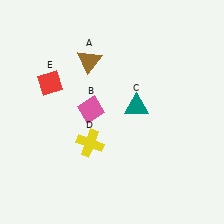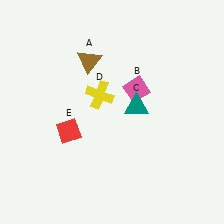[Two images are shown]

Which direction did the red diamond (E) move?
The red diamond (E) moved down.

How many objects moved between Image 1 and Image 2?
3 objects moved between the two images.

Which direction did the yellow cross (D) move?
The yellow cross (D) moved up.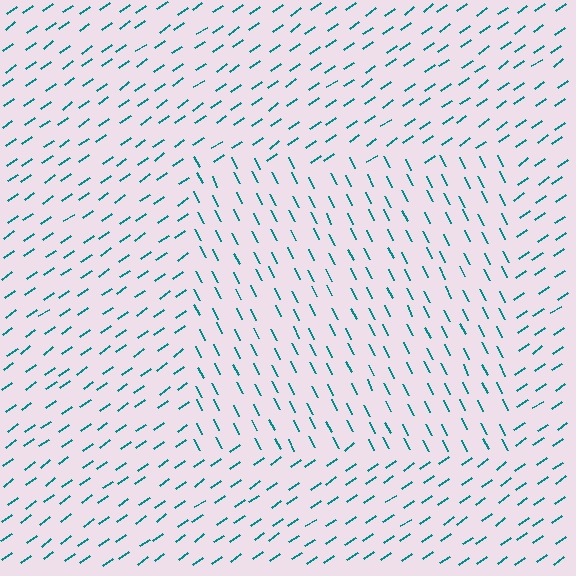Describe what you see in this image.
The image is filled with small teal line segments. A rectangle region in the image has lines oriented differently from the surrounding lines, creating a visible texture boundary.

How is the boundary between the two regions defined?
The boundary is defined purely by a change in line orientation (approximately 81 degrees difference). All lines are the same color and thickness.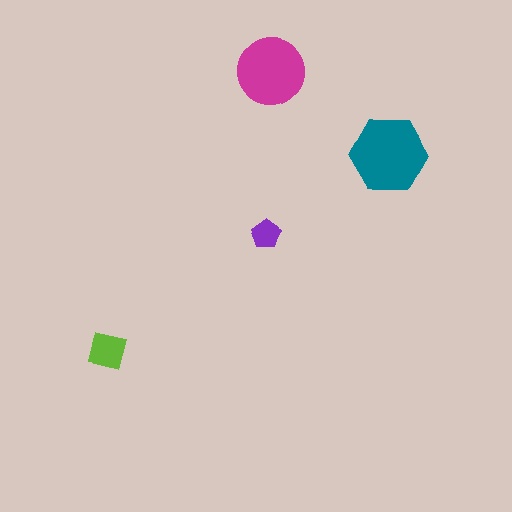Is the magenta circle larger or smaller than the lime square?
Larger.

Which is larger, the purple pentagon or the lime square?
The lime square.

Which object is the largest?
The teal hexagon.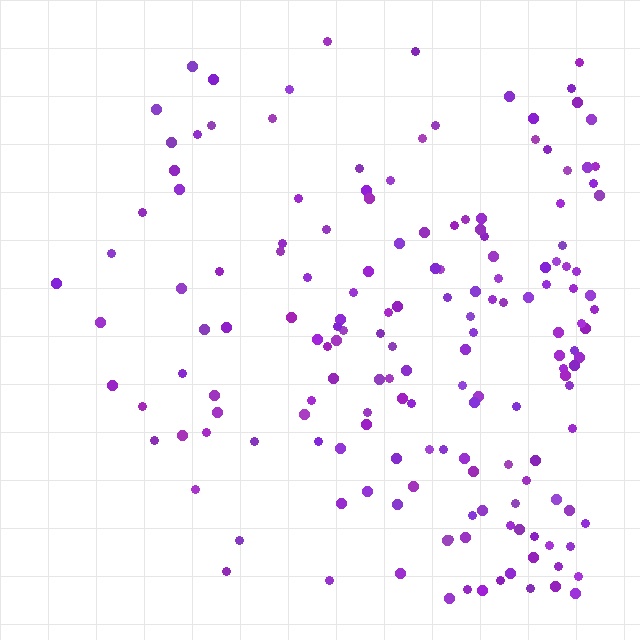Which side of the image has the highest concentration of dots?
The right.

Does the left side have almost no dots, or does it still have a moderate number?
Still a moderate number, just noticeably fewer than the right.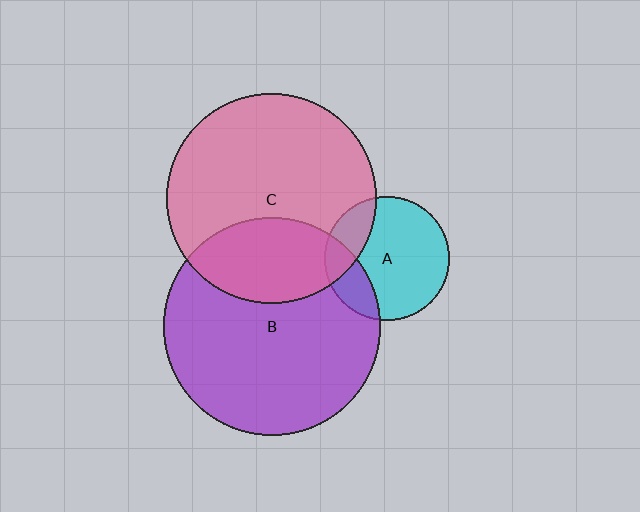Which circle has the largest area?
Circle B (purple).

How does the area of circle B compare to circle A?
Approximately 3.0 times.